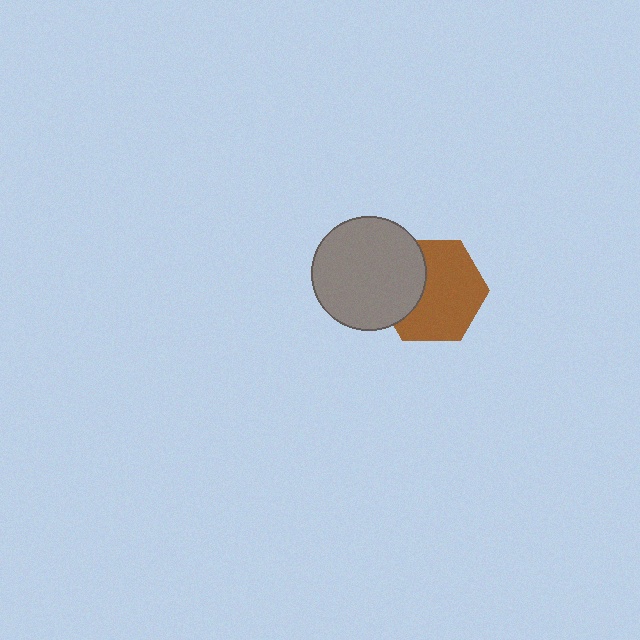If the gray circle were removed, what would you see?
You would see the complete brown hexagon.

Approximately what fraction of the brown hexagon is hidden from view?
Roughly 33% of the brown hexagon is hidden behind the gray circle.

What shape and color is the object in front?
The object in front is a gray circle.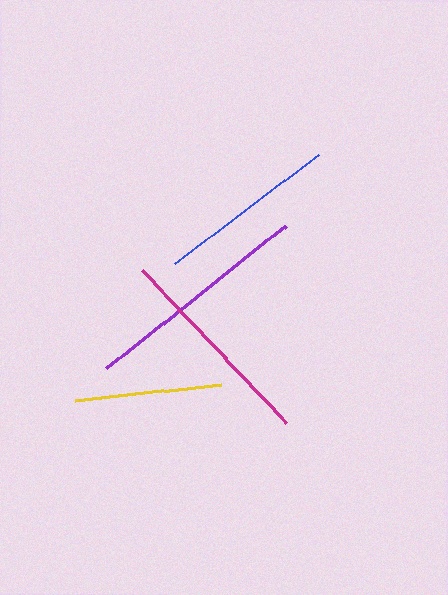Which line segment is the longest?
The purple line is the longest at approximately 228 pixels.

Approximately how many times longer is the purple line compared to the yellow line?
The purple line is approximately 1.6 times the length of the yellow line.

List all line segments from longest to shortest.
From longest to shortest: purple, magenta, blue, yellow.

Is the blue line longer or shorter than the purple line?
The purple line is longer than the blue line.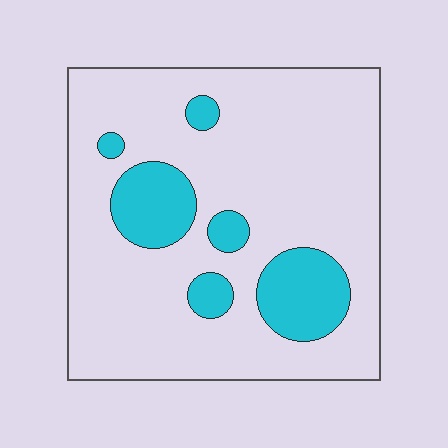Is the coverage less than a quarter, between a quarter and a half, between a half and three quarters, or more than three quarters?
Less than a quarter.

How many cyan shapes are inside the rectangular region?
6.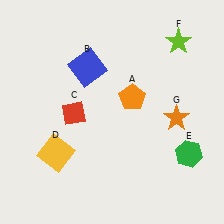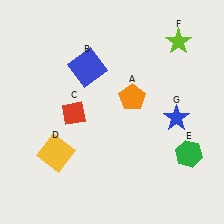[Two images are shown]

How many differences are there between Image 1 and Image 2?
There is 1 difference between the two images.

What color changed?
The star (G) changed from orange in Image 1 to blue in Image 2.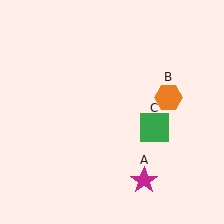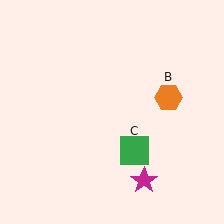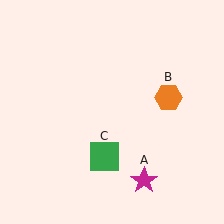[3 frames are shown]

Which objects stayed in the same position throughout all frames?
Magenta star (object A) and orange hexagon (object B) remained stationary.